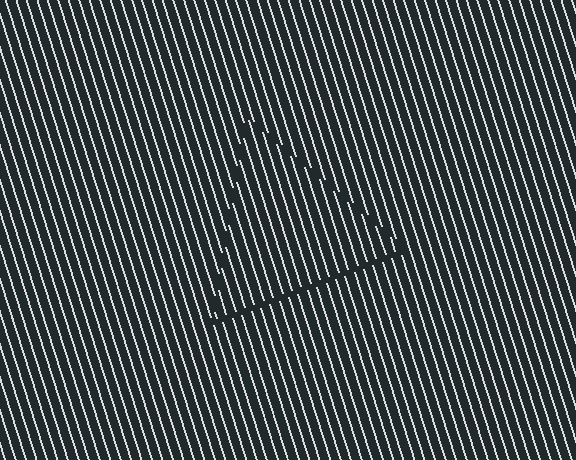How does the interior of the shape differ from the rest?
The interior of the shape contains the same grating, shifted by half a period — the contour is defined by the phase discontinuity where line-ends from the inner and outer gratings abut.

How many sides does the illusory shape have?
3 sides — the line-ends trace a triangle.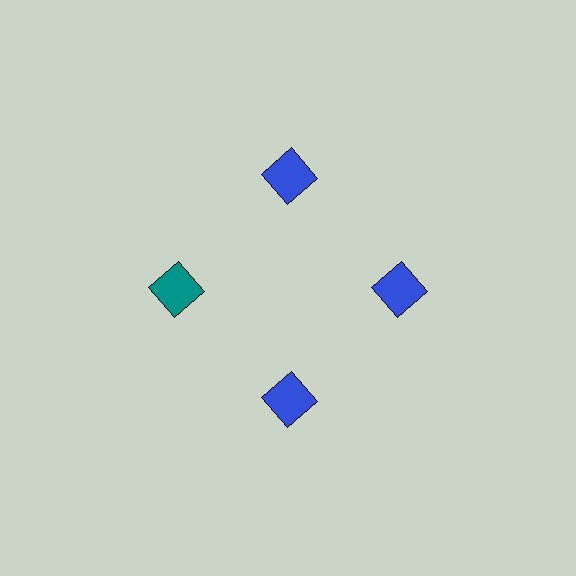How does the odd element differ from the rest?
It has a different color: teal instead of blue.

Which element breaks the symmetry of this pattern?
The teal square at roughly the 9 o'clock position breaks the symmetry. All other shapes are blue squares.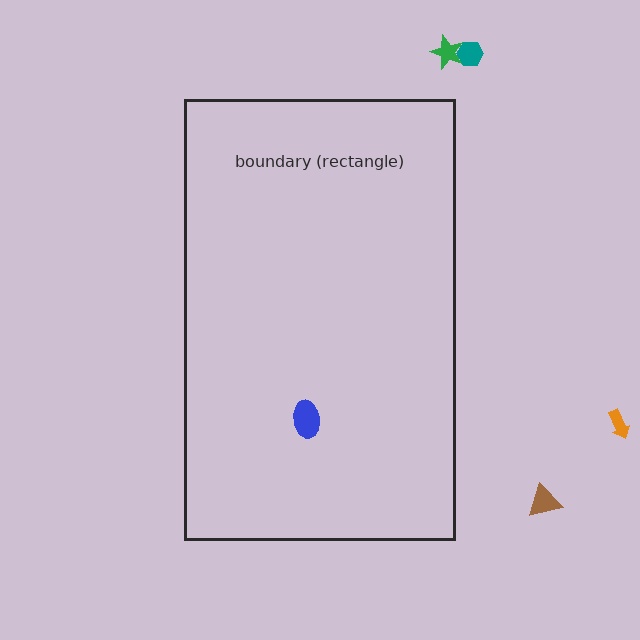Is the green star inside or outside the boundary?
Outside.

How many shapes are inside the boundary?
1 inside, 4 outside.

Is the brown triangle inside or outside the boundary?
Outside.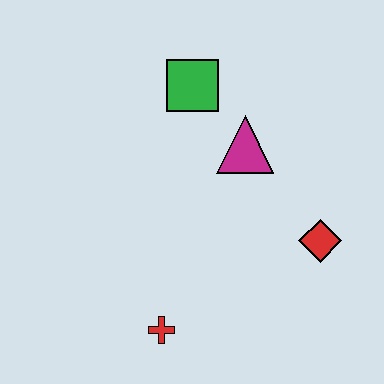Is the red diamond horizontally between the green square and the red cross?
No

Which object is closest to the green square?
The magenta triangle is closest to the green square.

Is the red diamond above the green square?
No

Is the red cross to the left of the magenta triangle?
Yes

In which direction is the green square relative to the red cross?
The green square is above the red cross.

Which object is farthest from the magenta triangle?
The red cross is farthest from the magenta triangle.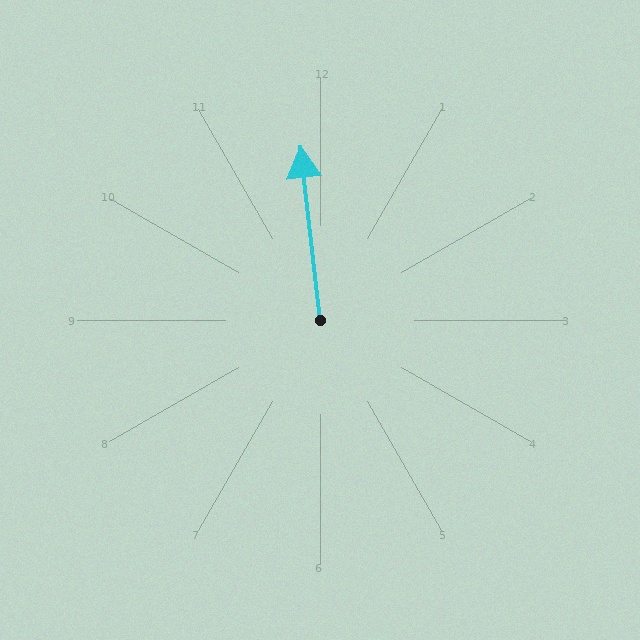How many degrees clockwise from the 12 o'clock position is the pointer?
Approximately 354 degrees.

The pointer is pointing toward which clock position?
Roughly 12 o'clock.